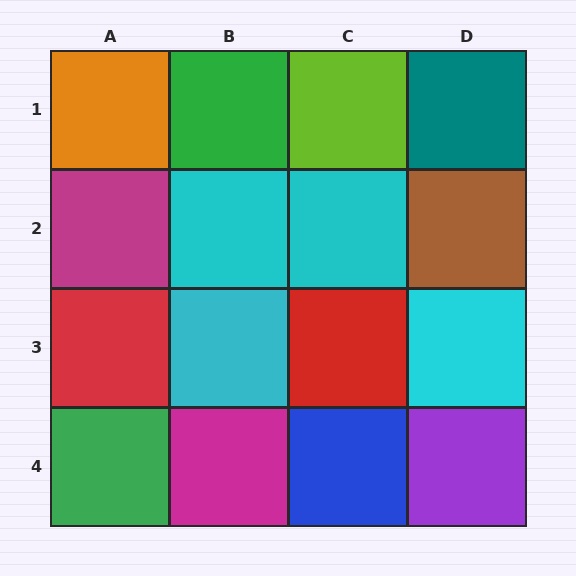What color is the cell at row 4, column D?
Purple.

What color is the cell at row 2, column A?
Magenta.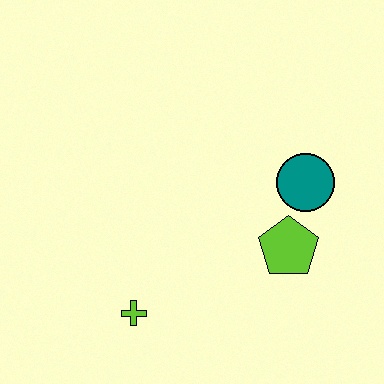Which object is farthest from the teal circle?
The lime cross is farthest from the teal circle.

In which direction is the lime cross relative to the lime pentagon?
The lime cross is to the left of the lime pentagon.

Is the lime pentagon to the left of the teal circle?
Yes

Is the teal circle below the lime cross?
No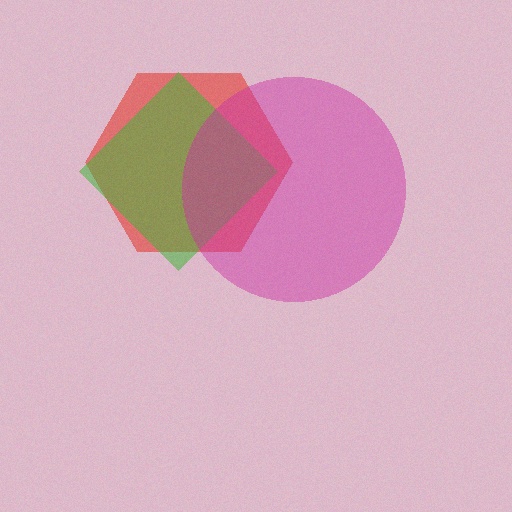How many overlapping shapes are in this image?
There are 3 overlapping shapes in the image.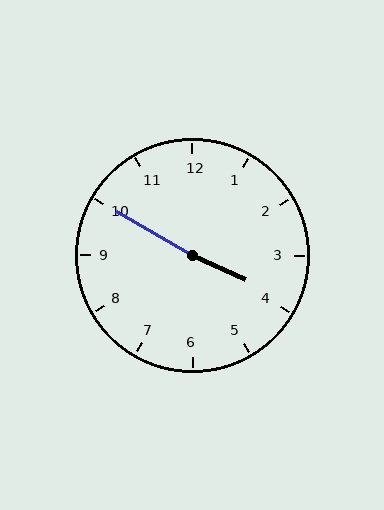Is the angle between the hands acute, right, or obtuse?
It is obtuse.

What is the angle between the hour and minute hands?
Approximately 175 degrees.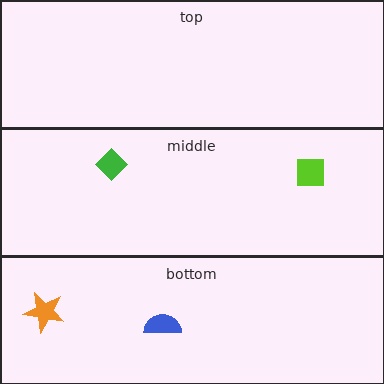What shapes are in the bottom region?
The blue semicircle, the orange star.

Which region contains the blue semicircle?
The bottom region.